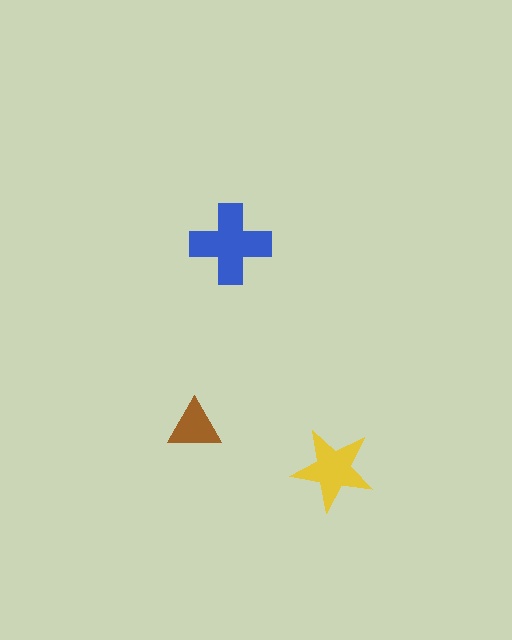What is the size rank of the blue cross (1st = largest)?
1st.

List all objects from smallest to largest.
The brown triangle, the yellow star, the blue cross.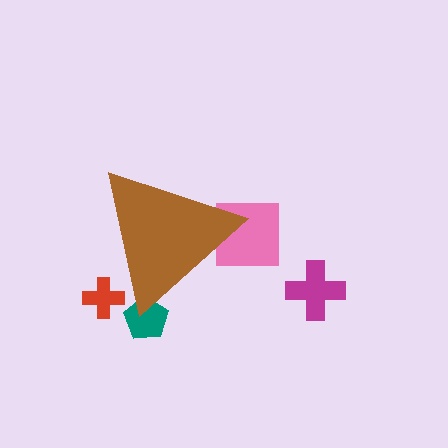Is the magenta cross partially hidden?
No, the magenta cross is fully visible.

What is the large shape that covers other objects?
A brown triangle.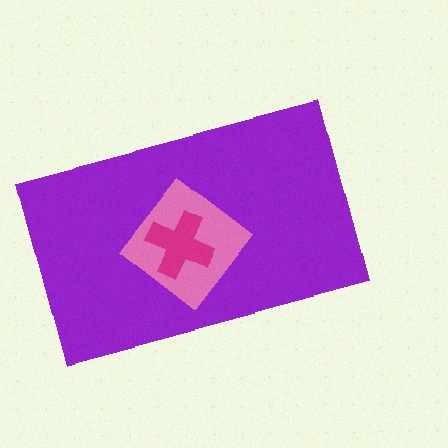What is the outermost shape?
The purple rectangle.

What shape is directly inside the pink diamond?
The magenta cross.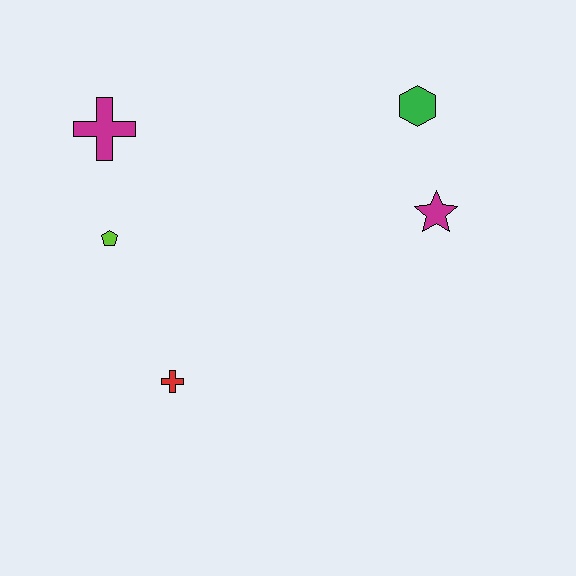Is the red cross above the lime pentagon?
No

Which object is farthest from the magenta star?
The magenta cross is farthest from the magenta star.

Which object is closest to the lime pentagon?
The magenta cross is closest to the lime pentagon.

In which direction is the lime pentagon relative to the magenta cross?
The lime pentagon is below the magenta cross.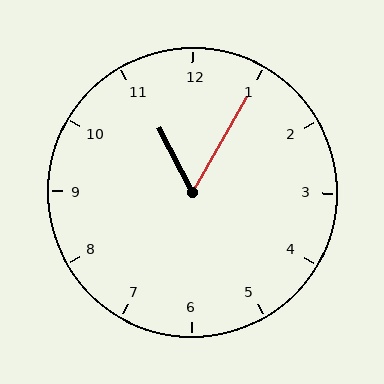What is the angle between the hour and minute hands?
Approximately 58 degrees.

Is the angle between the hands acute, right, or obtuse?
It is acute.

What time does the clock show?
11:05.